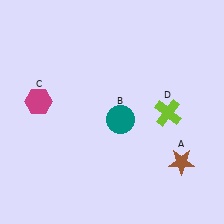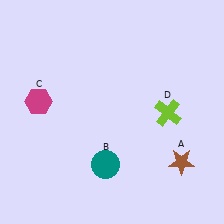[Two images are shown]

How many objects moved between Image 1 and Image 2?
1 object moved between the two images.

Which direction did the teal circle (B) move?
The teal circle (B) moved down.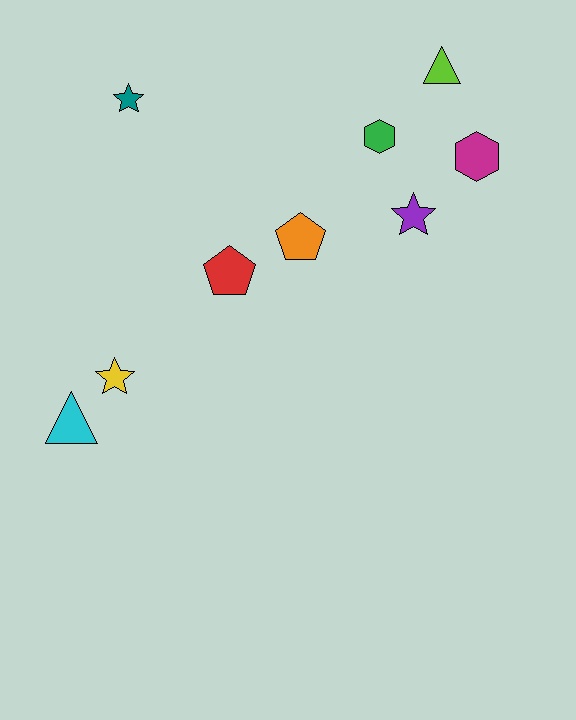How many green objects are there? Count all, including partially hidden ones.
There is 1 green object.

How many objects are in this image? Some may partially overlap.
There are 9 objects.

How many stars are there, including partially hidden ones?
There are 3 stars.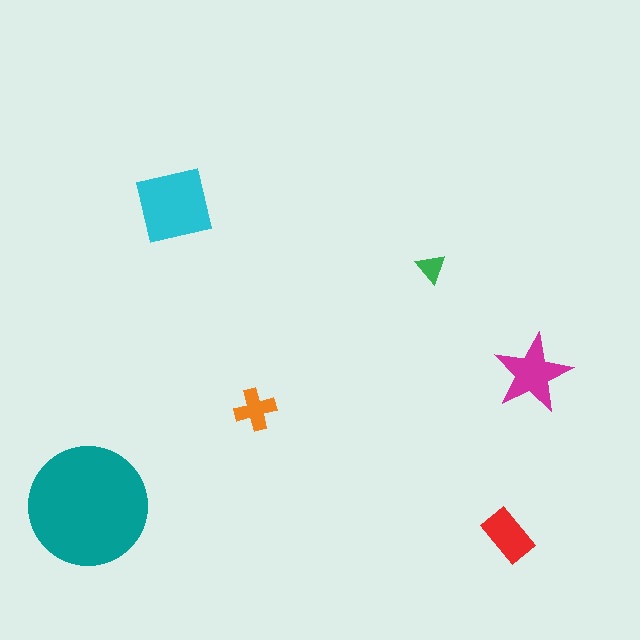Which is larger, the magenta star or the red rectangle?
The magenta star.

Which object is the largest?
The teal circle.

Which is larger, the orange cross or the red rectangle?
The red rectangle.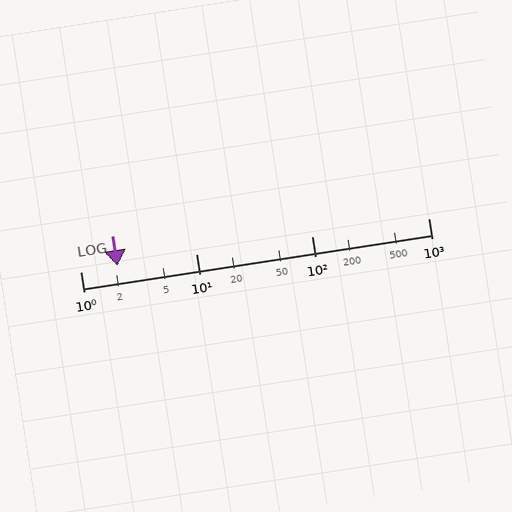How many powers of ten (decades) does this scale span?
The scale spans 3 decades, from 1 to 1000.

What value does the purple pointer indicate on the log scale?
The pointer indicates approximately 2.1.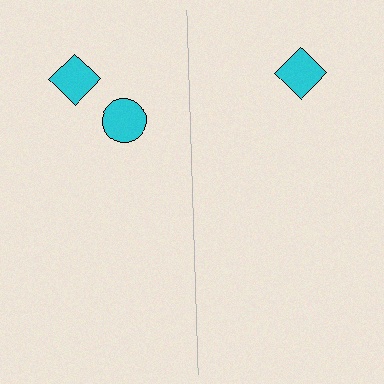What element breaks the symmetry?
A cyan circle is missing from the right side.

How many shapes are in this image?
There are 3 shapes in this image.